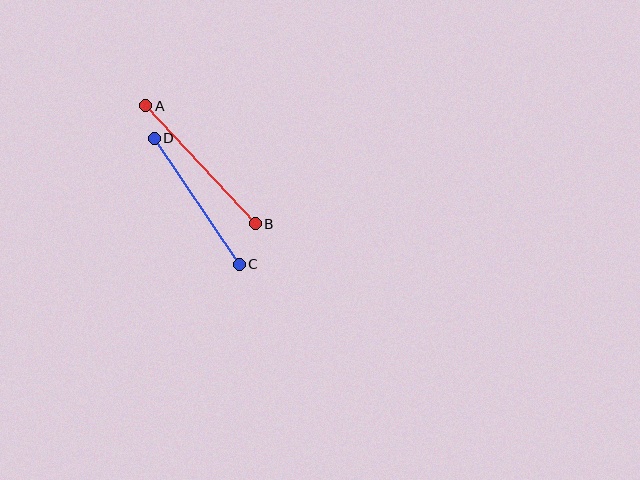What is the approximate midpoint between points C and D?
The midpoint is at approximately (197, 201) pixels.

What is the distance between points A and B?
The distance is approximately 161 pixels.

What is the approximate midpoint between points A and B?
The midpoint is at approximately (200, 165) pixels.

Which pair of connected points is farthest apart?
Points A and B are farthest apart.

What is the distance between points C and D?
The distance is approximately 152 pixels.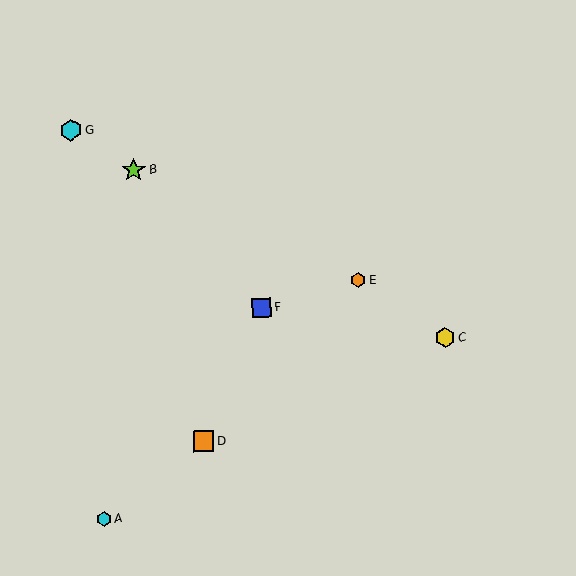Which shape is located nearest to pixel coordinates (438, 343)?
The yellow hexagon (labeled C) at (445, 338) is nearest to that location.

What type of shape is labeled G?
Shape G is a cyan hexagon.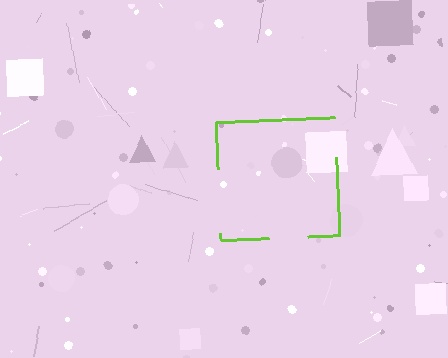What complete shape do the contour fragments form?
The contour fragments form a square.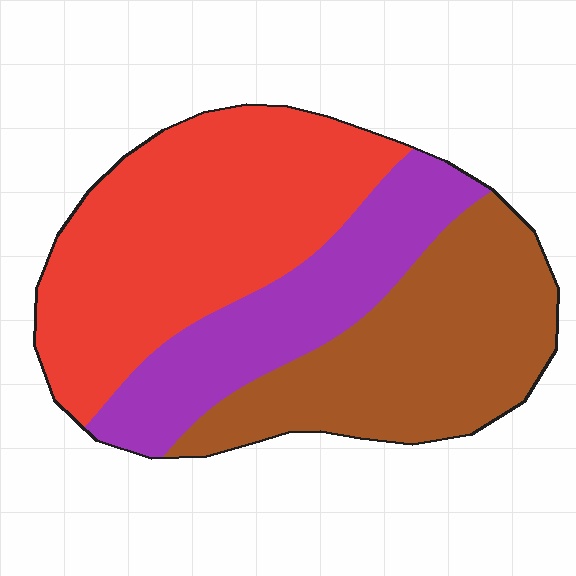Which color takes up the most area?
Red, at roughly 40%.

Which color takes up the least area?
Purple, at roughly 25%.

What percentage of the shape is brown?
Brown covers about 35% of the shape.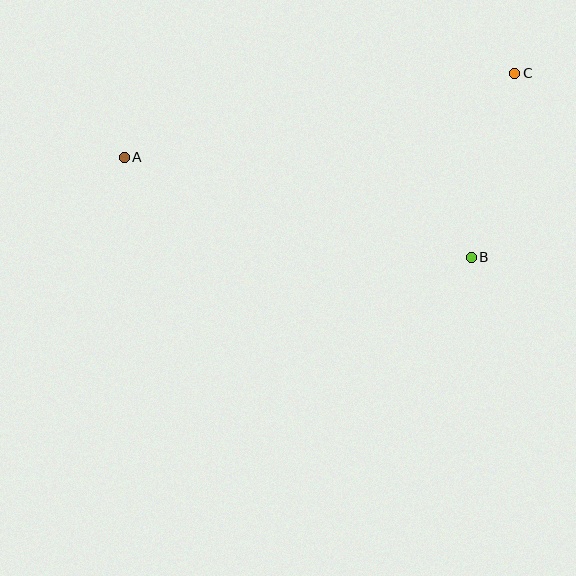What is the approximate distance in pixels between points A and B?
The distance between A and B is approximately 361 pixels.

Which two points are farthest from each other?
Points A and C are farthest from each other.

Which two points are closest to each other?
Points B and C are closest to each other.